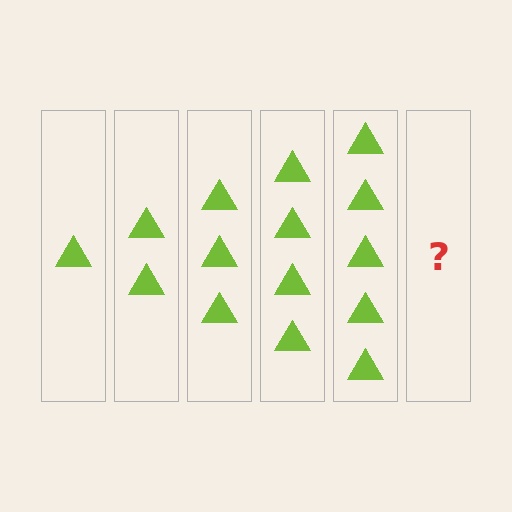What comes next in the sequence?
The next element should be 6 triangles.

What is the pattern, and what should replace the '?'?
The pattern is that each step adds one more triangle. The '?' should be 6 triangles.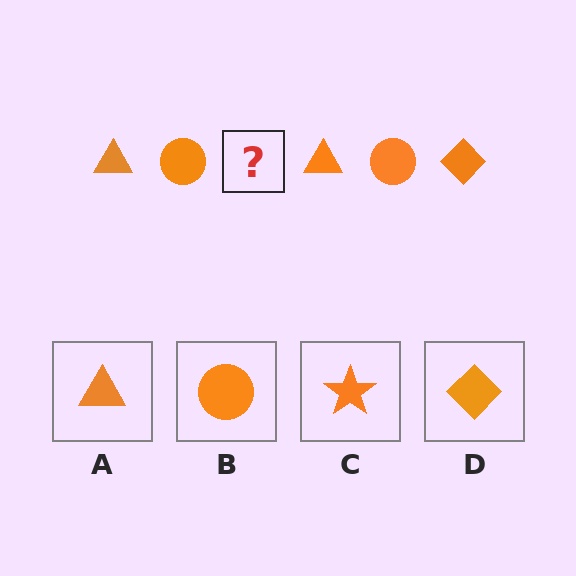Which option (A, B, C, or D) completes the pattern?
D.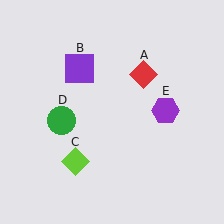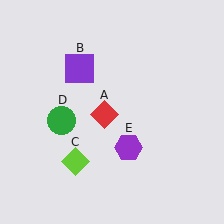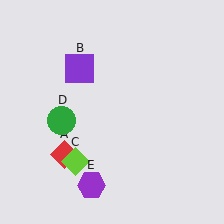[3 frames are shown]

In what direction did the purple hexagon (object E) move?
The purple hexagon (object E) moved down and to the left.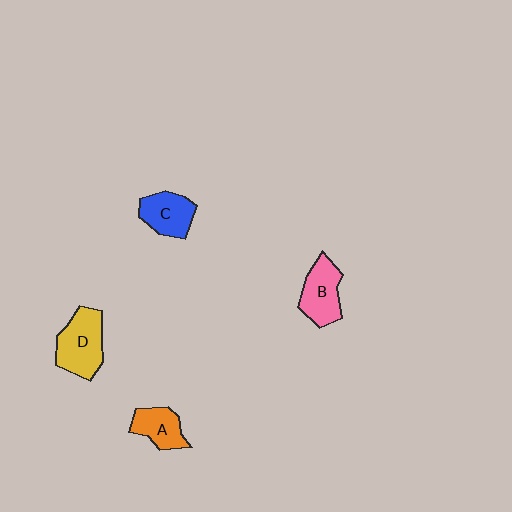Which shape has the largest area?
Shape D (yellow).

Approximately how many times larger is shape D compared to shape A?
Approximately 1.5 times.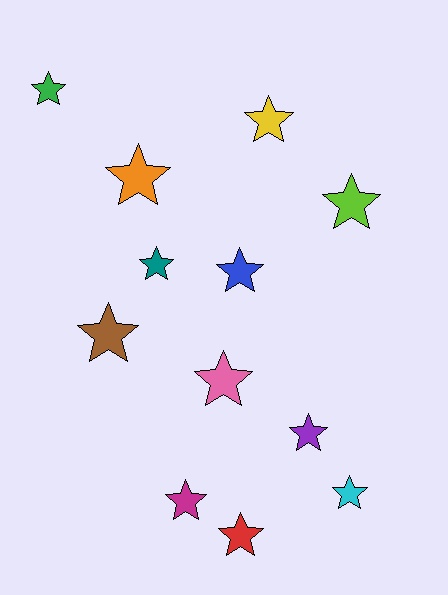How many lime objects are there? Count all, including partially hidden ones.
There is 1 lime object.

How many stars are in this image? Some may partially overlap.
There are 12 stars.